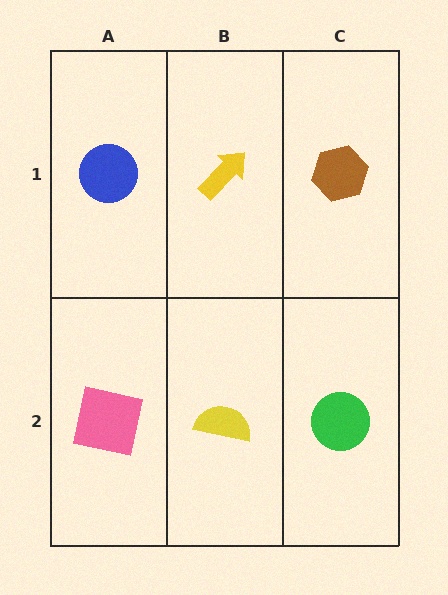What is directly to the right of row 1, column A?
A yellow arrow.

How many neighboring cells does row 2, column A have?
2.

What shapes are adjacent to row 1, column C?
A green circle (row 2, column C), a yellow arrow (row 1, column B).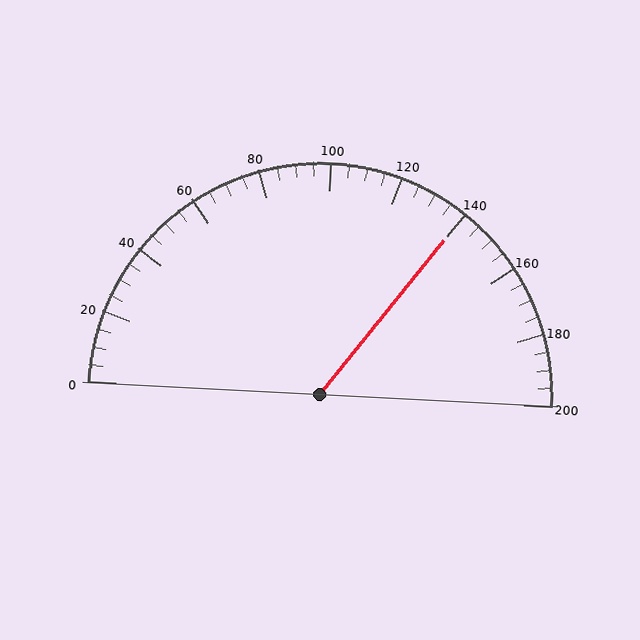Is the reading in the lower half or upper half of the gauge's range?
The reading is in the upper half of the range (0 to 200).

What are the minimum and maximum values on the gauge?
The gauge ranges from 0 to 200.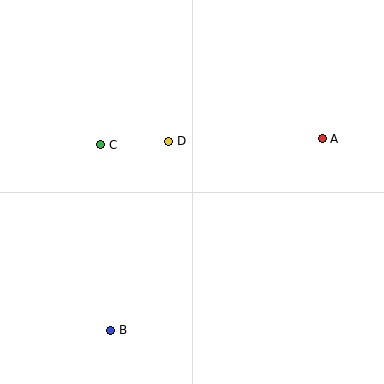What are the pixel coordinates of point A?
Point A is at (322, 139).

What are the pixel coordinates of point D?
Point D is at (169, 141).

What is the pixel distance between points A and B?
The distance between A and B is 285 pixels.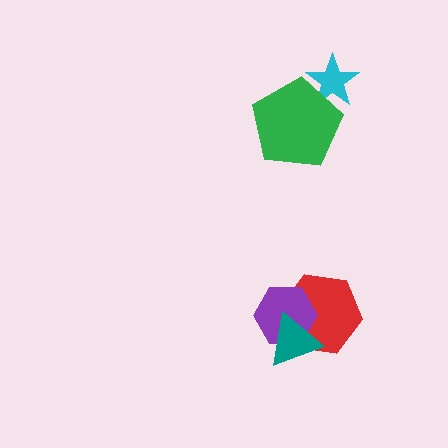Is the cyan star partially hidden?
Yes, it is partially covered by another shape.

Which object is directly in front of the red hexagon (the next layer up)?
The purple hexagon is directly in front of the red hexagon.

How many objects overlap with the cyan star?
1 object overlaps with the cyan star.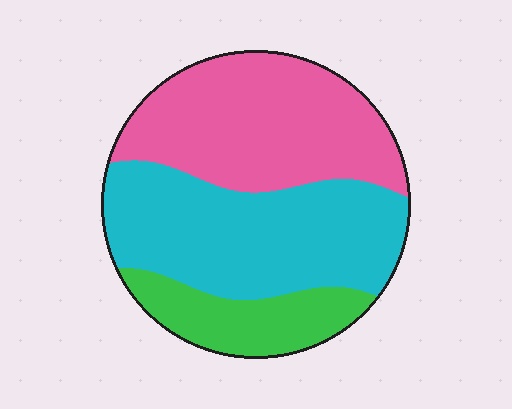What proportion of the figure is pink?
Pink covers about 40% of the figure.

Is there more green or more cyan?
Cyan.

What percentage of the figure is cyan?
Cyan takes up about two fifths (2/5) of the figure.